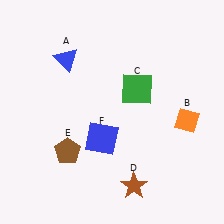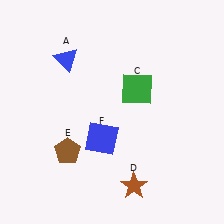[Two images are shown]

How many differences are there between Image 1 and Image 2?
There is 1 difference between the two images.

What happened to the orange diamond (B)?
The orange diamond (B) was removed in Image 2. It was in the bottom-right area of Image 1.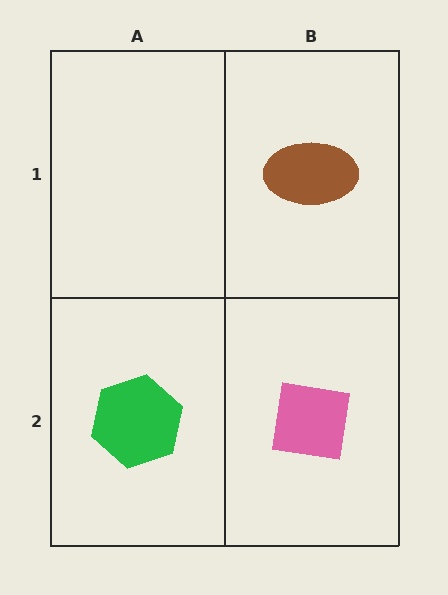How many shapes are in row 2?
2 shapes.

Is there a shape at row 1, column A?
No, that cell is empty.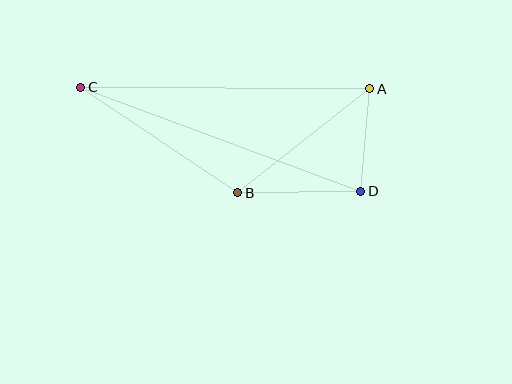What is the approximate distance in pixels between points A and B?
The distance between A and B is approximately 168 pixels.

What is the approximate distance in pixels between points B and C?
The distance between B and C is approximately 189 pixels.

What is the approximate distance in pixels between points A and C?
The distance between A and C is approximately 289 pixels.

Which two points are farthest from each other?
Points C and D are farthest from each other.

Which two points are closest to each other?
Points A and D are closest to each other.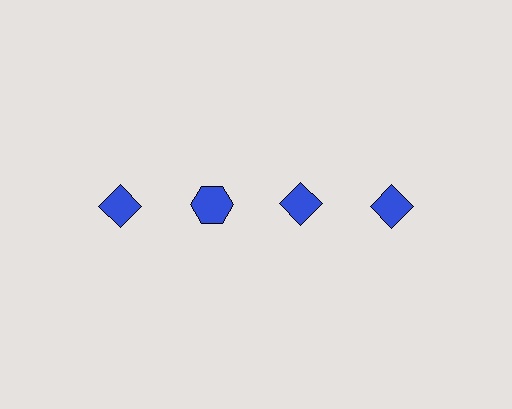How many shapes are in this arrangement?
There are 4 shapes arranged in a grid pattern.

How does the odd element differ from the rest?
It has a different shape: hexagon instead of diamond.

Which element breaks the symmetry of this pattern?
The blue hexagon in the top row, second from left column breaks the symmetry. All other shapes are blue diamonds.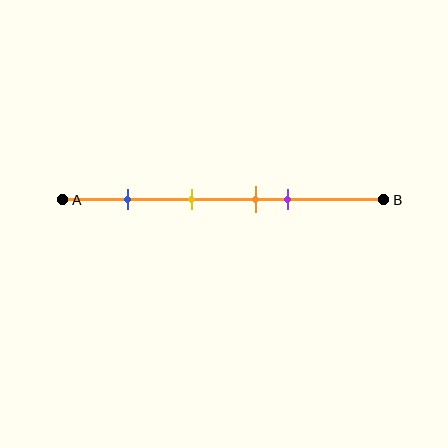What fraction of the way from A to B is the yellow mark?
The yellow mark is approximately 40% (0.4) of the way from A to B.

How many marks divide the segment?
There are 4 marks dividing the segment.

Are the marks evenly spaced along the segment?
No, the marks are not evenly spaced.